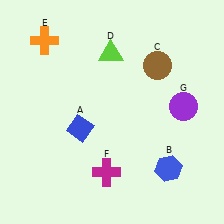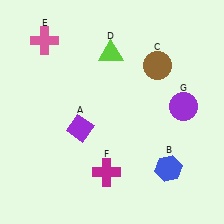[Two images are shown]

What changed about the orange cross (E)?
In Image 1, E is orange. In Image 2, it changed to pink.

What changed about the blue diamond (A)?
In Image 1, A is blue. In Image 2, it changed to purple.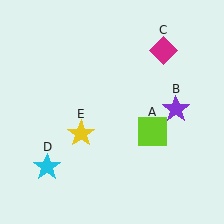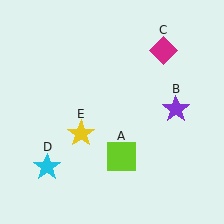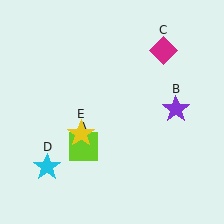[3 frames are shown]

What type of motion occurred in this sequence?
The lime square (object A) rotated clockwise around the center of the scene.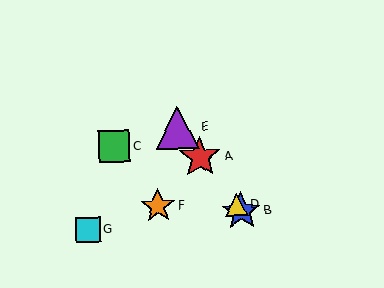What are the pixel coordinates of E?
Object E is at (177, 127).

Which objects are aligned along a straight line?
Objects A, B, D, E are aligned along a straight line.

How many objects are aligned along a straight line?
4 objects (A, B, D, E) are aligned along a straight line.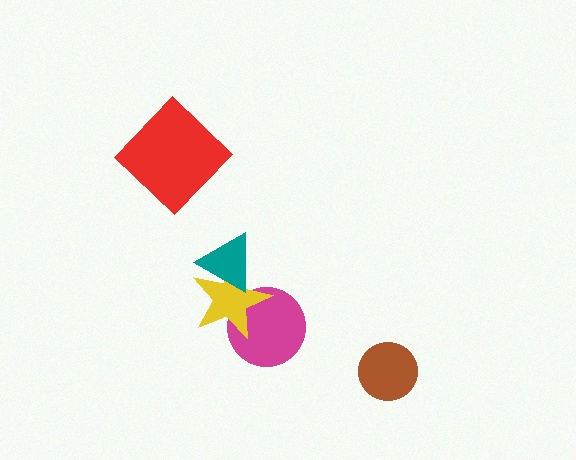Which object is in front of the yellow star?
The teal triangle is in front of the yellow star.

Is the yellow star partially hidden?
Yes, it is partially covered by another shape.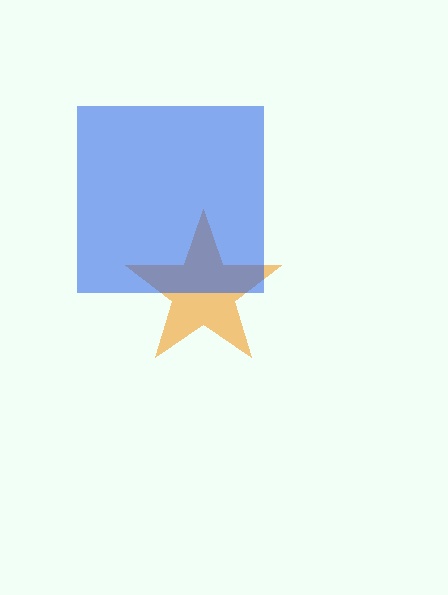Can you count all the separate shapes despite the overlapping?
Yes, there are 2 separate shapes.